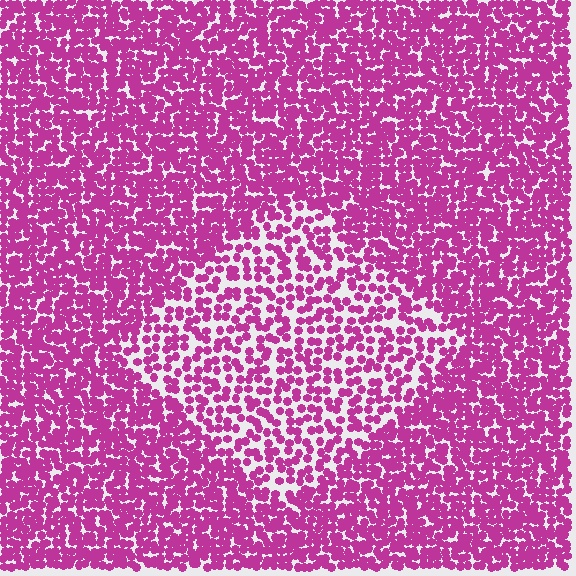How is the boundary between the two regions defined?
The boundary is defined by a change in element density (approximately 1.8x ratio). All elements are the same color, size, and shape.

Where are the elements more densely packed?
The elements are more densely packed outside the diamond boundary.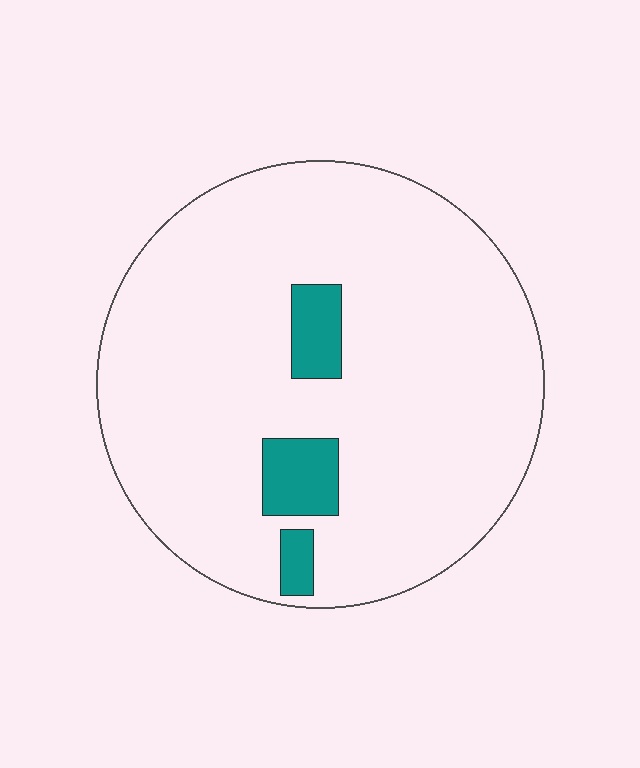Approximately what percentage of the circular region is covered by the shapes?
Approximately 10%.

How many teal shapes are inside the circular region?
3.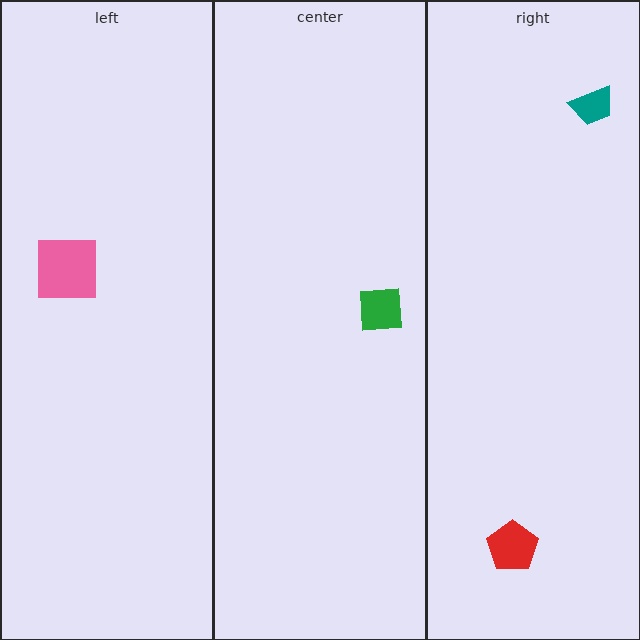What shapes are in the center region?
The green square.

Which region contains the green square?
The center region.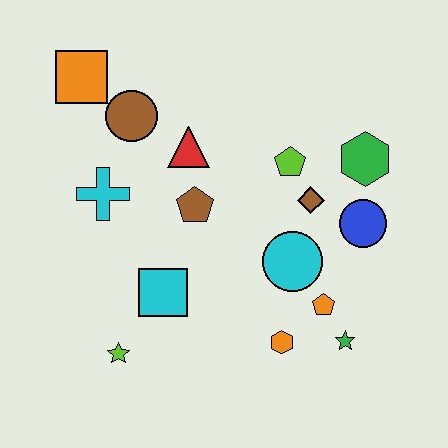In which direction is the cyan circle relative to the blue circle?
The cyan circle is to the left of the blue circle.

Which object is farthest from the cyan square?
The green hexagon is farthest from the cyan square.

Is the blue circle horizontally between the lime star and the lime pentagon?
No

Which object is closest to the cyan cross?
The brown circle is closest to the cyan cross.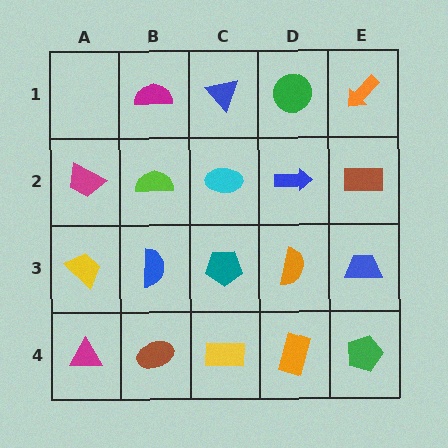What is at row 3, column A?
A yellow trapezoid.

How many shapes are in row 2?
5 shapes.